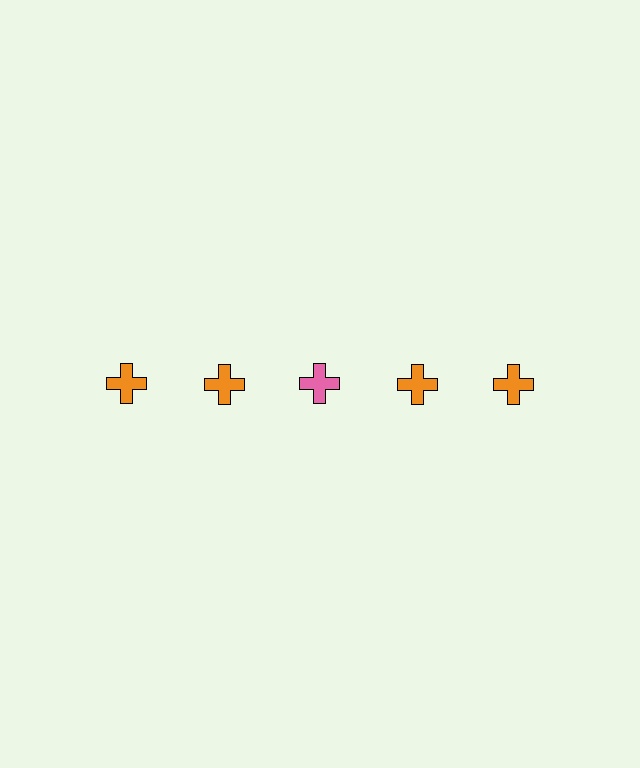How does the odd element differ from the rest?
It has a different color: pink instead of orange.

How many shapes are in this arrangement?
There are 5 shapes arranged in a grid pattern.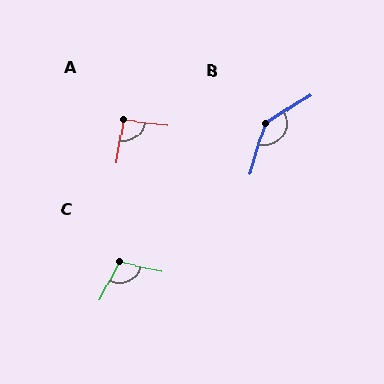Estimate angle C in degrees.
Approximately 106 degrees.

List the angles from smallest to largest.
A (93°), C (106°), B (140°).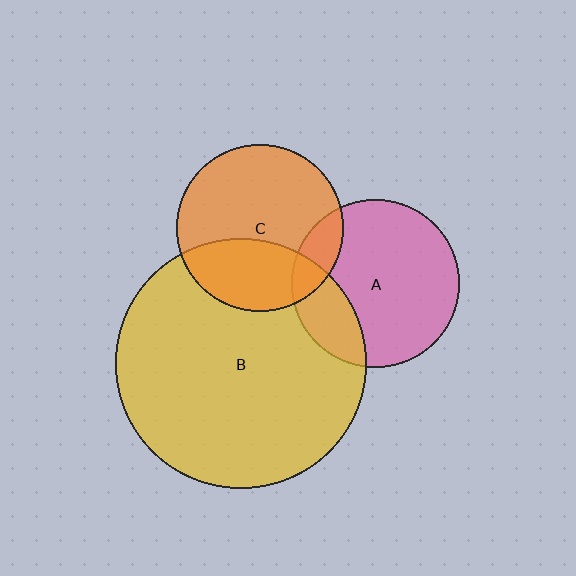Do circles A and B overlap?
Yes.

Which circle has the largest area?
Circle B (yellow).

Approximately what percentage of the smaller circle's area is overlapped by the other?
Approximately 20%.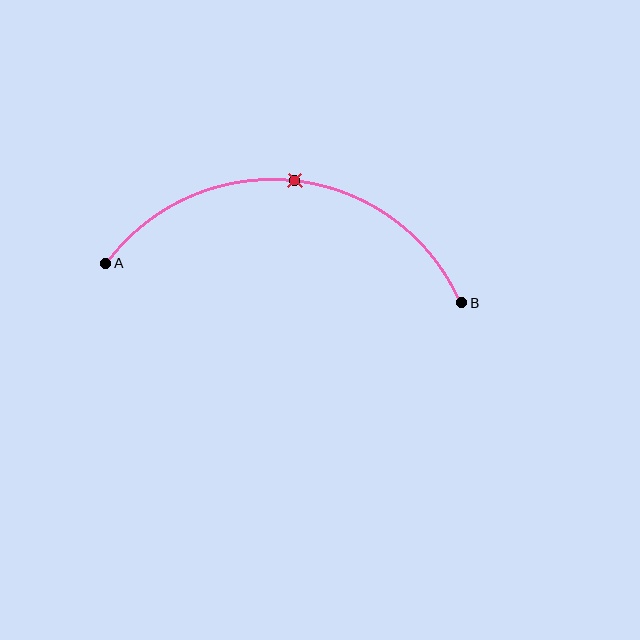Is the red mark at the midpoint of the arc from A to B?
Yes. The red mark lies on the arc at equal arc-length from both A and B — it is the arc midpoint.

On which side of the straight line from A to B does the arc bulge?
The arc bulges above the straight line connecting A and B.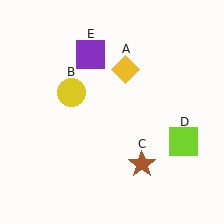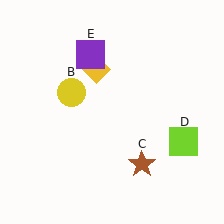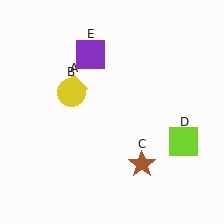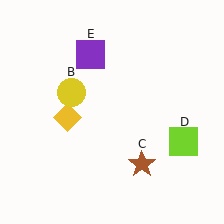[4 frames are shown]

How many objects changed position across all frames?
1 object changed position: yellow diamond (object A).